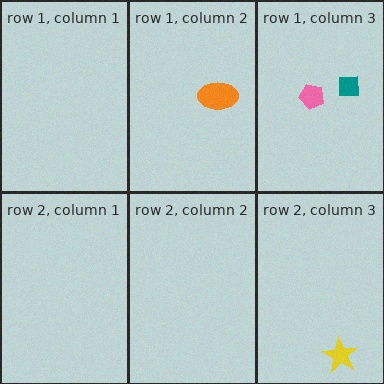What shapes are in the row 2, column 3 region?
The yellow star.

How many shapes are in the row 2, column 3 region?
1.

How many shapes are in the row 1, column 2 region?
1.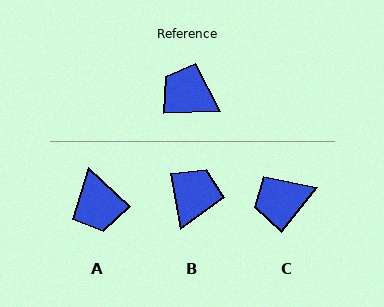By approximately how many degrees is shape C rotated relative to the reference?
Approximately 50 degrees counter-clockwise.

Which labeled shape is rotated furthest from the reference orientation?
A, about 136 degrees away.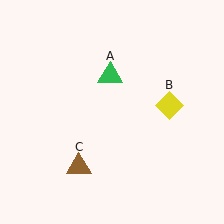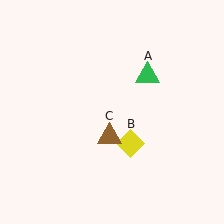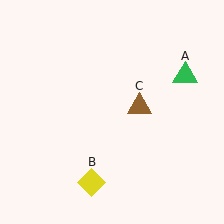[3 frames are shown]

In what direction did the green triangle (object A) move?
The green triangle (object A) moved right.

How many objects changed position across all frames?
3 objects changed position: green triangle (object A), yellow diamond (object B), brown triangle (object C).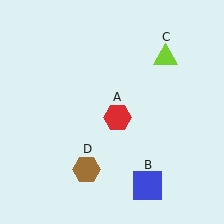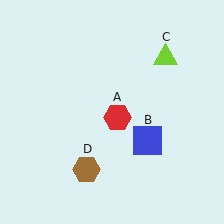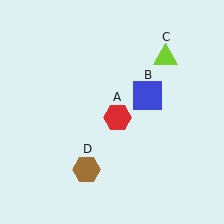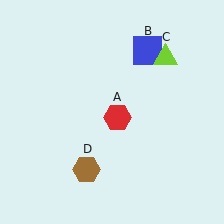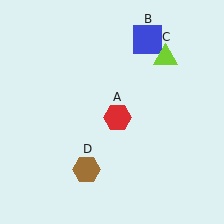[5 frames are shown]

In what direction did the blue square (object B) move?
The blue square (object B) moved up.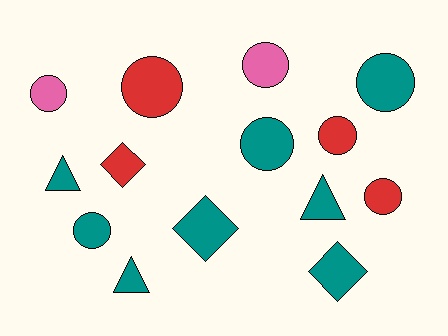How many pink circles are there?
There are 2 pink circles.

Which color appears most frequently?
Teal, with 8 objects.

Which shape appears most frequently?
Circle, with 8 objects.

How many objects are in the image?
There are 14 objects.